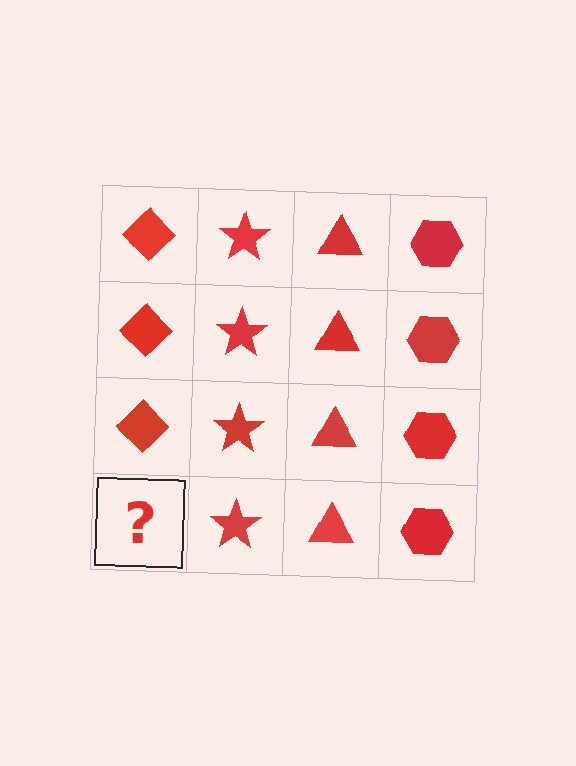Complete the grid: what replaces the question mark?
The question mark should be replaced with a red diamond.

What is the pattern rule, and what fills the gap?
The rule is that each column has a consistent shape. The gap should be filled with a red diamond.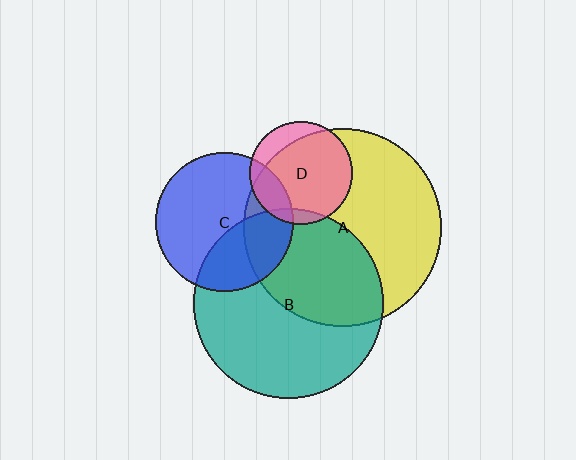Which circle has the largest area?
Circle A (yellow).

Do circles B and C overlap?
Yes.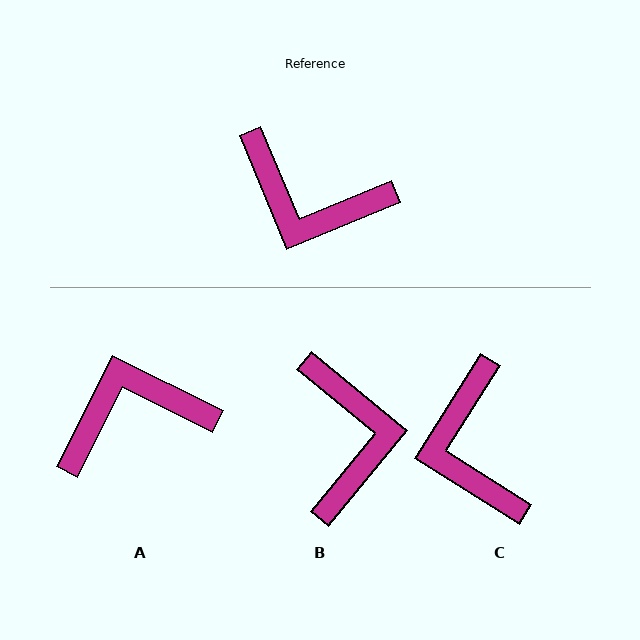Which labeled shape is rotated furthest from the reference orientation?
A, about 139 degrees away.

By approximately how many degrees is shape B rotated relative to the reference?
Approximately 118 degrees counter-clockwise.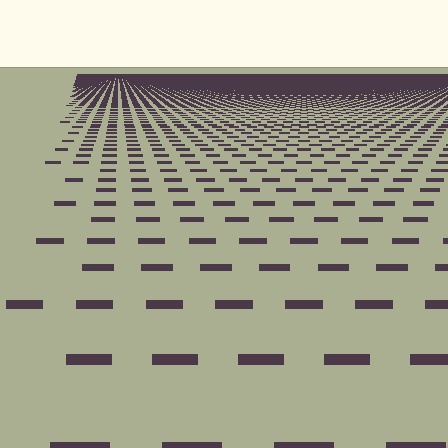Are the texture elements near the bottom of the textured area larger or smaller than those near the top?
Larger. Near the bottom, elements are closer to the viewer and appear at a bigger on-screen size.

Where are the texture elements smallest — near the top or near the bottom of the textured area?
Near the top.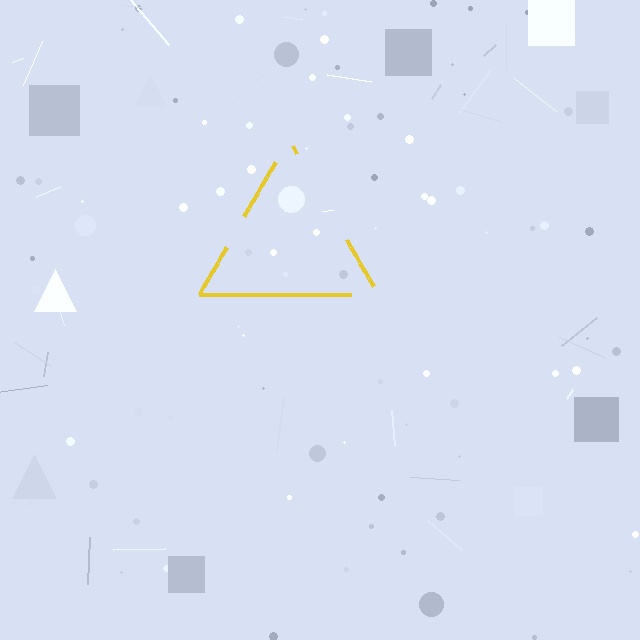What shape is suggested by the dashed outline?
The dashed outline suggests a triangle.